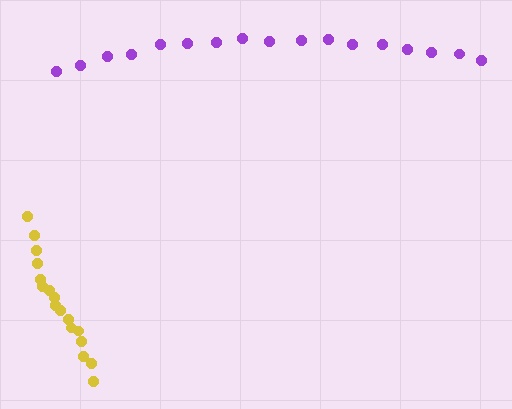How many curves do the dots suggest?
There are 2 distinct paths.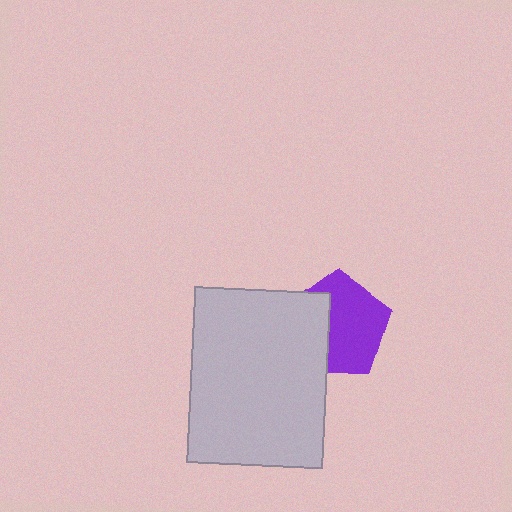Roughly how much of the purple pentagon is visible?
About half of it is visible (roughly 61%).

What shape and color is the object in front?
The object in front is a light gray rectangle.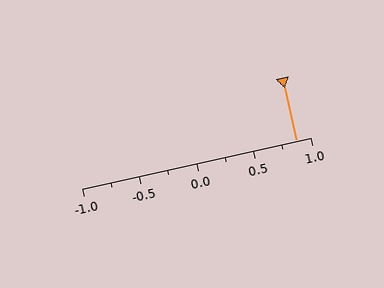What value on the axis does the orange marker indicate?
The marker indicates approximately 0.88.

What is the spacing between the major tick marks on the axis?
The major ticks are spaced 0.5 apart.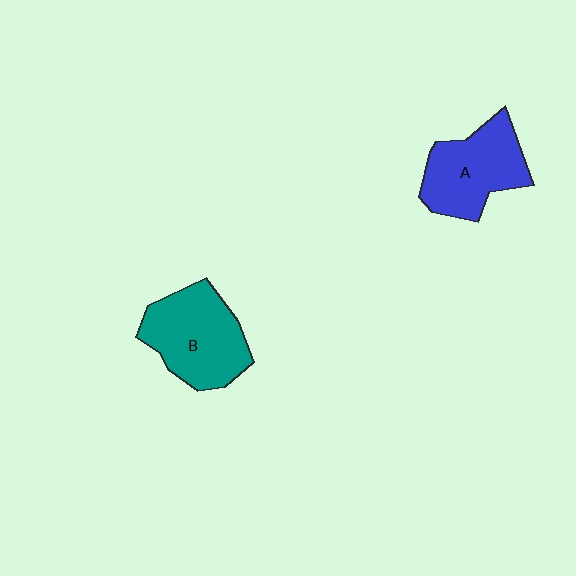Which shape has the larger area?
Shape B (teal).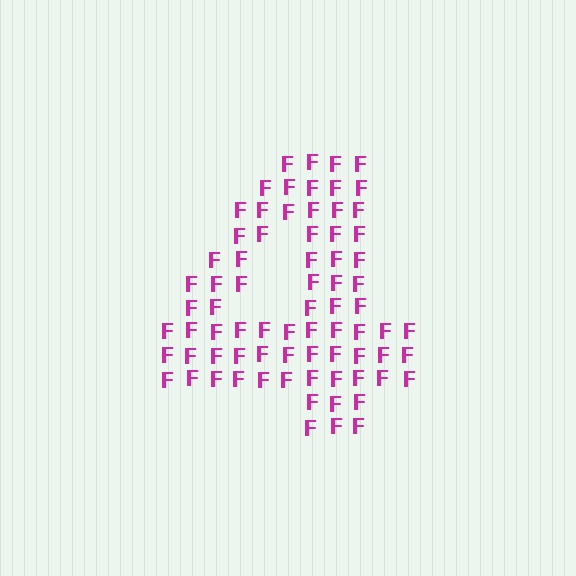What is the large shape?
The large shape is the digit 4.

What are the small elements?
The small elements are letter F's.